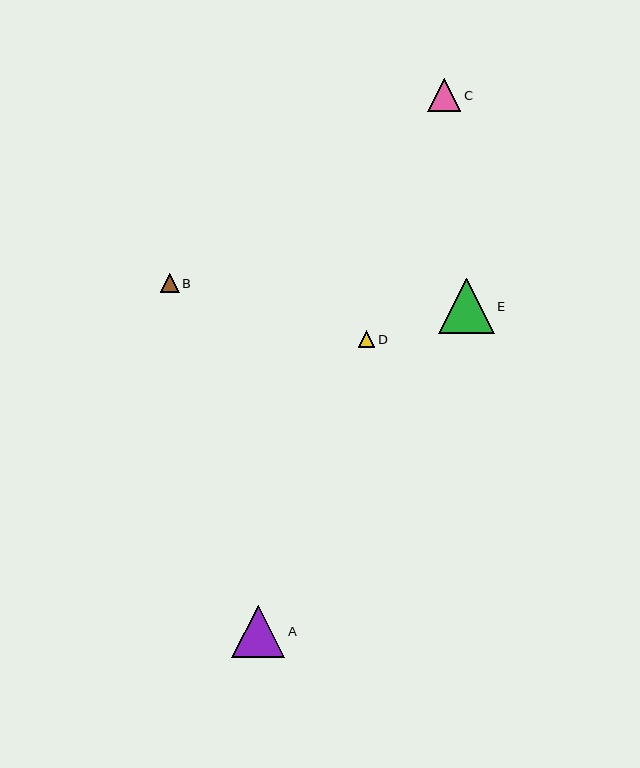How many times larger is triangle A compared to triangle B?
Triangle A is approximately 2.8 times the size of triangle B.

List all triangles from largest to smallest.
From largest to smallest: E, A, C, B, D.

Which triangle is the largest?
Triangle E is the largest with a size of approximately 55 pixels.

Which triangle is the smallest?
Triangle D is the smallest with a size of approximately 17 pixels.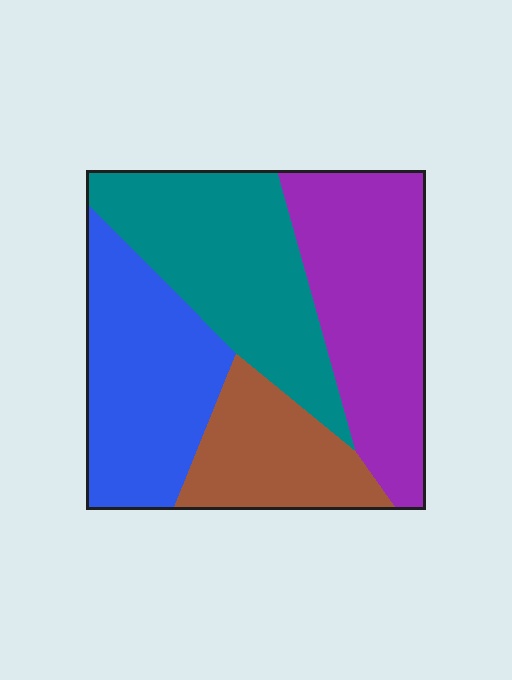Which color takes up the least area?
Brown, at roughly 15%.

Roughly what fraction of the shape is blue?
Blue covers about 25% of the shape.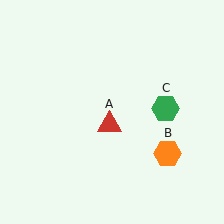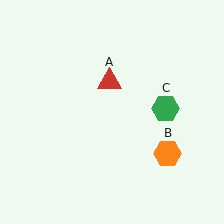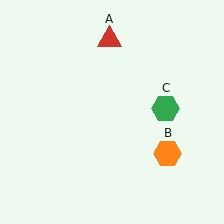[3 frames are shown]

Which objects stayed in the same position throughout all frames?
Orange hexagon (object B) and green hexagon (object C) remained stationary.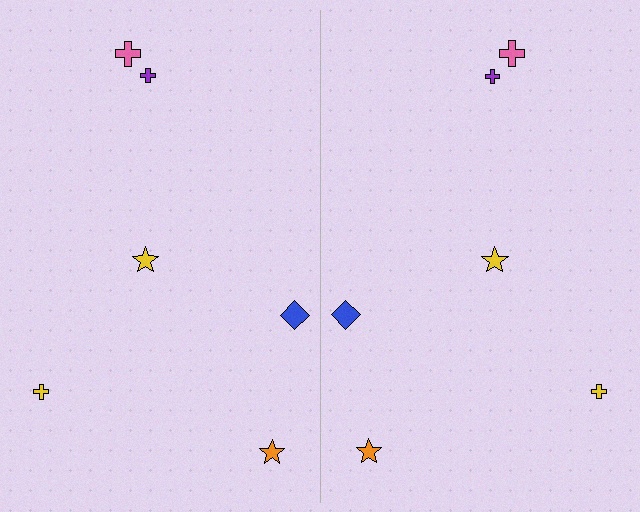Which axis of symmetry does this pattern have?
The pattern has a vertical axis of symmetry running through the center of the image.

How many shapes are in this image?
There are 12 shapes in this image.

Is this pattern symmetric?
Yes, this pattern has bilateral (reflection) symmetry.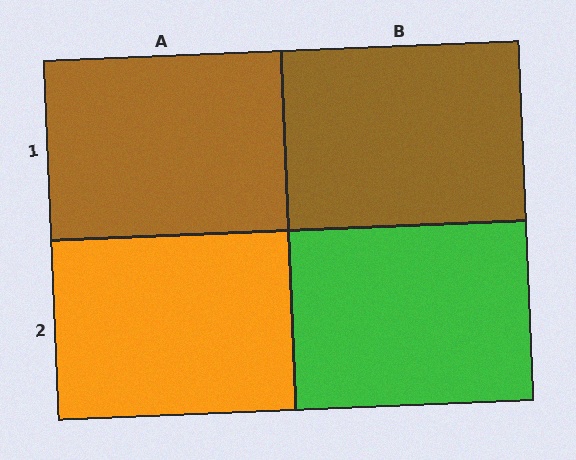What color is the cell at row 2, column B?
Green.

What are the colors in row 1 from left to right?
Brown, brown.